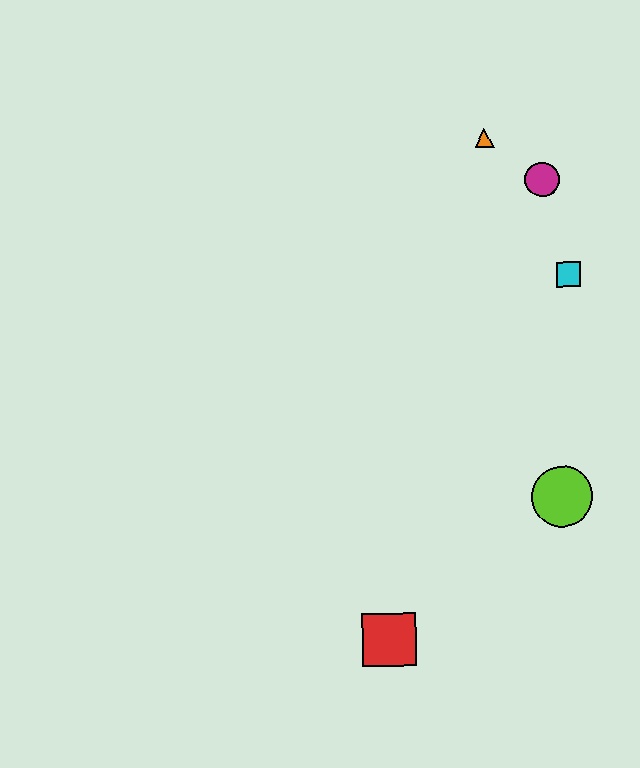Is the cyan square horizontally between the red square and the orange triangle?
No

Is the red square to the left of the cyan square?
Yes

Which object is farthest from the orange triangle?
The red square is farthest from the orange triangle.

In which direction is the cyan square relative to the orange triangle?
The cyan square is below the orange triangle.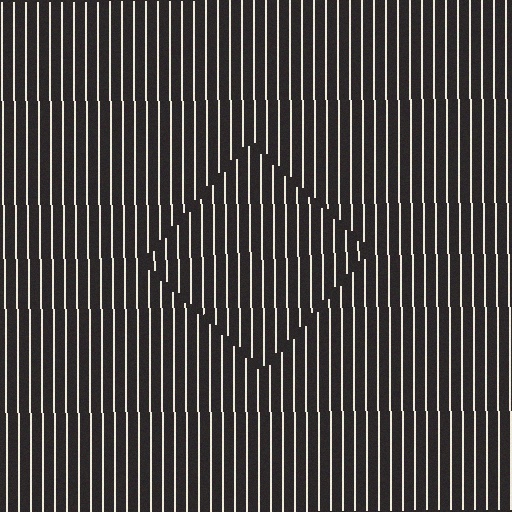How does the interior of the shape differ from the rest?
The interior of the shape contains the same grating, shifted by half a period — the contour is defined by the phase discontinuity where line-ends from the inner and outer gratings abut.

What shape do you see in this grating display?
An illusory square. The interior of the shape contains the same grating, shifted by half a period — the contour is defined by the phase discontinuity where line-ends from the inner and outer gratings abut.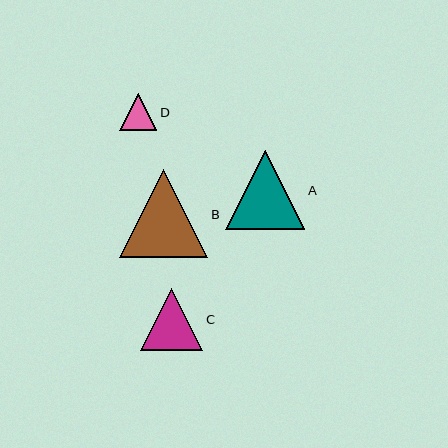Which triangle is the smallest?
Triangle D is the smallest with a size of approximately 37 pixels.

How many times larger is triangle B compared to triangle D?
Triangle B is approximately 2.4 times the size of triangle D.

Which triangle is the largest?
Triangle B is the largest with a size of approximately 88 pixels.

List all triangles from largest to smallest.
From largest to smallest: B, A, C, D.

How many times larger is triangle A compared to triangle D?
Triangle A is approximately 2.1 times the size of triangle D.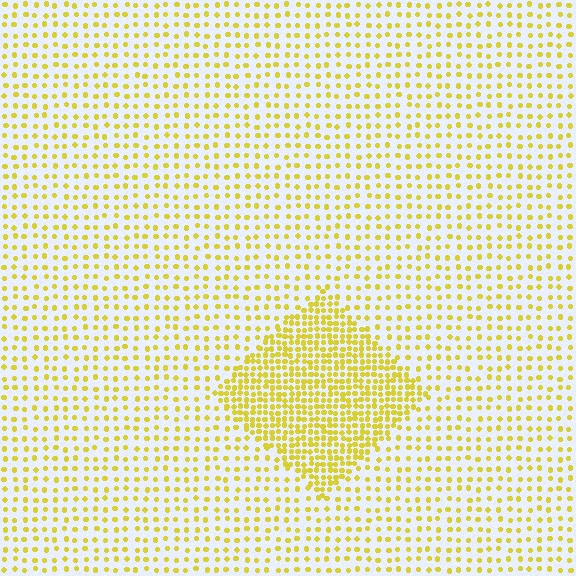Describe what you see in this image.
The image contains small yellow elements arranged at two different densities. A diamond-shaped region is visible where the elements are more densely packed than the surrounding area.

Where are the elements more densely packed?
The elements are more densely packed inside the diamond boundary.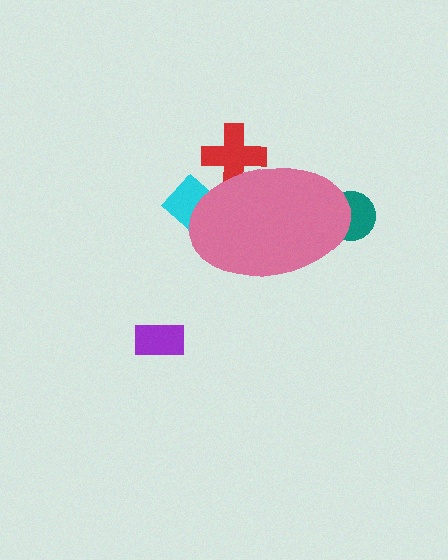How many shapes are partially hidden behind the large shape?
3 shapes are partially hidden.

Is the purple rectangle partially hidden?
No, the purple rectangle is fully visible.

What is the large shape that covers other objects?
A pink ellipse.